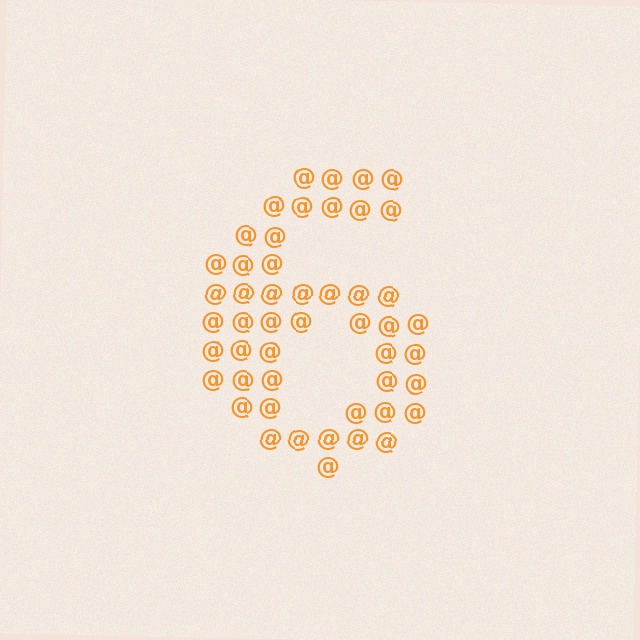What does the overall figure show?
The overall figure shows the digit 6.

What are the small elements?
The small elements are at signs.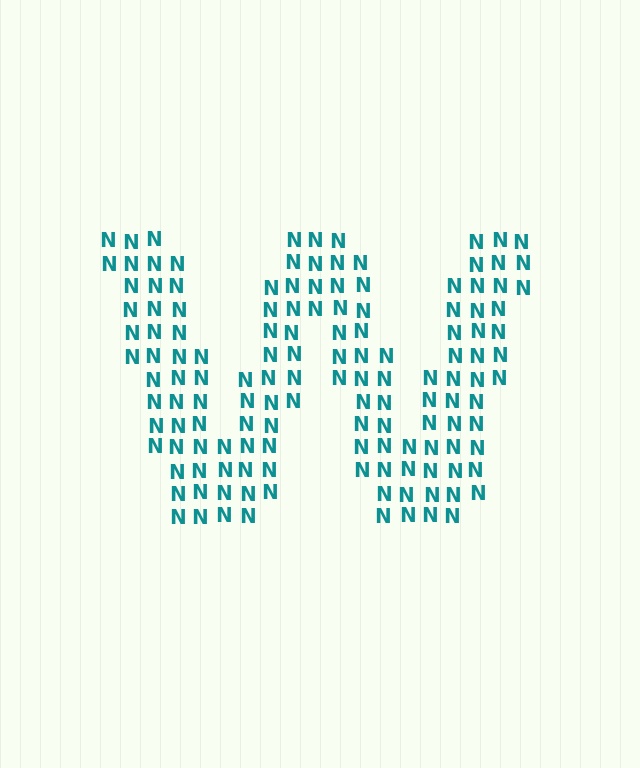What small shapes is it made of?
It is made of small letter N's.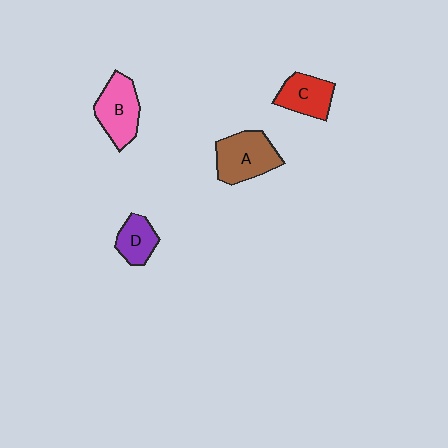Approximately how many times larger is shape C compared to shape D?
Approximately 1.2 times.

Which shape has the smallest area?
Shape D (purple).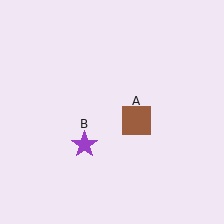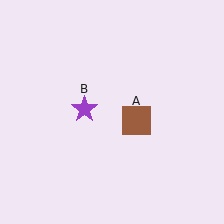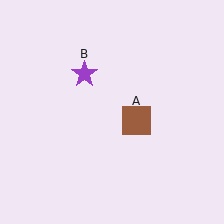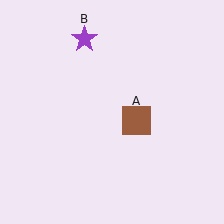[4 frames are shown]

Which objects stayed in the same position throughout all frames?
Brown square (object A) remained stationary.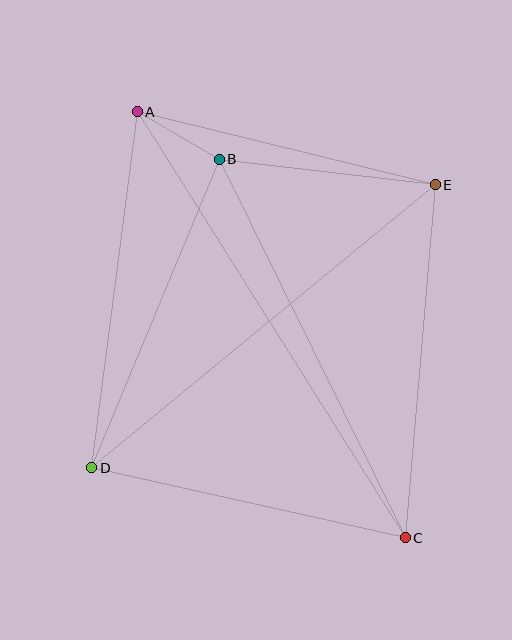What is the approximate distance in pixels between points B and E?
The distance between B and E is approximately 218 pixels.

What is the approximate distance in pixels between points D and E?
The distance between D and E is approximately 445 pixels.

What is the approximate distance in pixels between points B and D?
The distance between B and D is approximately 334 pixels.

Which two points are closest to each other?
Points A and B are closest to each other.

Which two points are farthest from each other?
Points A and C are farthest from each other.